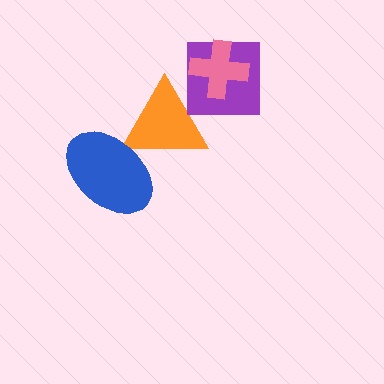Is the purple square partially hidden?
Yes, it is partially covered by another shape.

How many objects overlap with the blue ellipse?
1 object overlaps with the blue ellipse.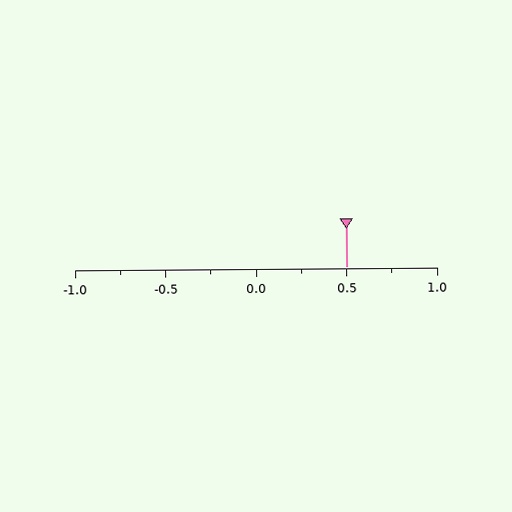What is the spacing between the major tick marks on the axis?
The major ticks are spaced 0.5 apart.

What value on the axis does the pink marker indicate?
The marker indicates approximately 0.5.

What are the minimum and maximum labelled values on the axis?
The axis runs from -1.0 to 1.0.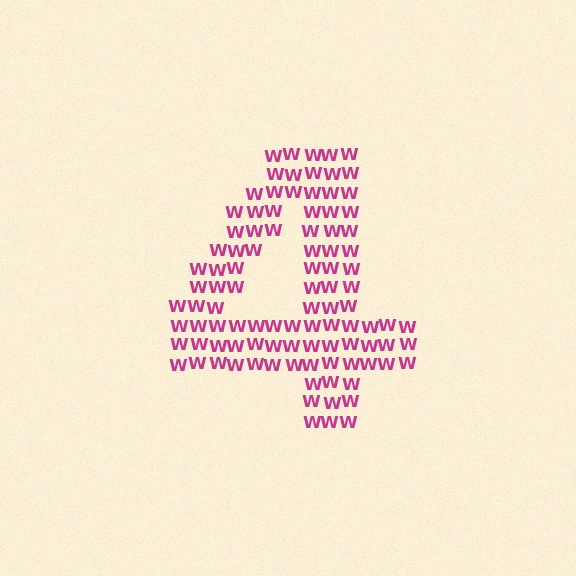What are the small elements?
The small elements are letter W's.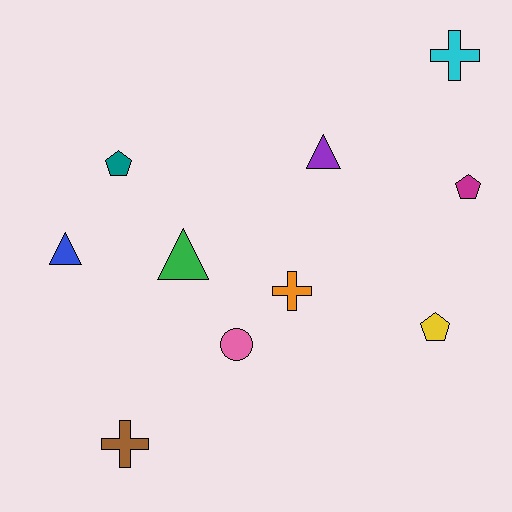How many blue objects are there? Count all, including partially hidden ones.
There is 1 blue object.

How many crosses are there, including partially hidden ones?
There are 3 crosses.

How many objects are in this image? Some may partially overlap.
There are 10 objects.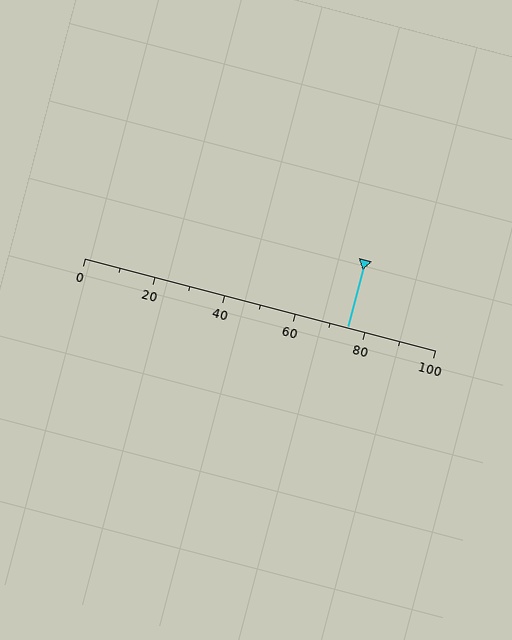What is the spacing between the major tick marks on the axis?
The major ticks are spaced 20 apart.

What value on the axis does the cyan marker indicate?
The marker indicates approximately 75.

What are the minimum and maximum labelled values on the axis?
The axis runs from 0 to 100.